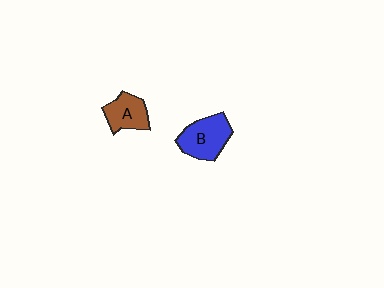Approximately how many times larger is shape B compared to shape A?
Approximately 1.4 times.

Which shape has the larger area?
Shape B (blue).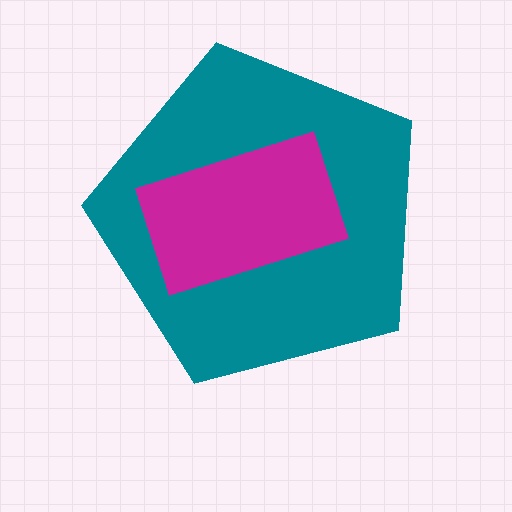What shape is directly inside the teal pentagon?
The magenta rectangle.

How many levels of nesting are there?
2.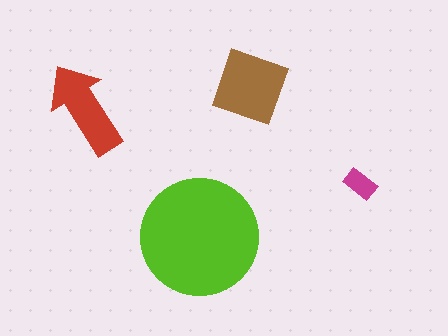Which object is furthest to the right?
The magenta rectangle is rightmost.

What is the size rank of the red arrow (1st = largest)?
3rd.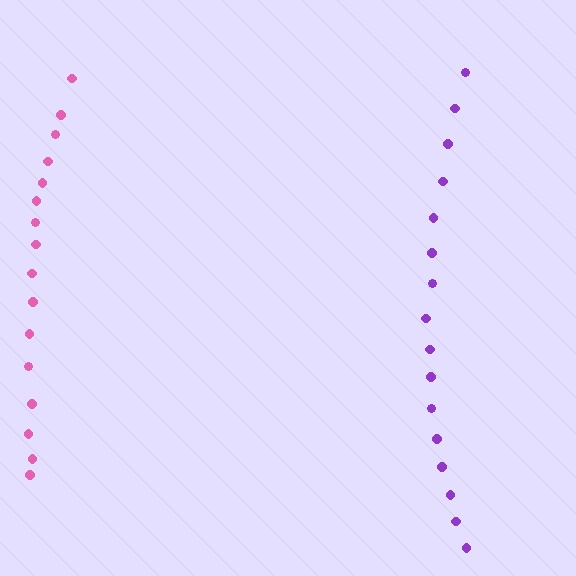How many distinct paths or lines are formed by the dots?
There are 2 distinct paths.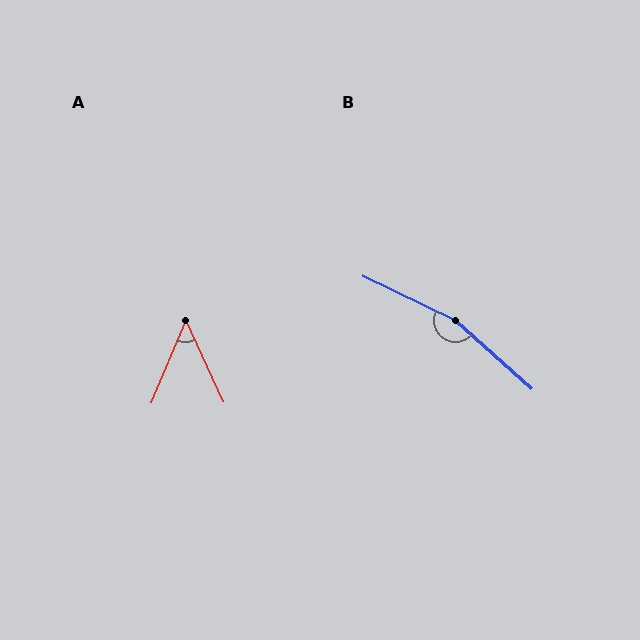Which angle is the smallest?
A, at approximately 48 degrees.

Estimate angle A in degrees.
Approximately 48 degrees.